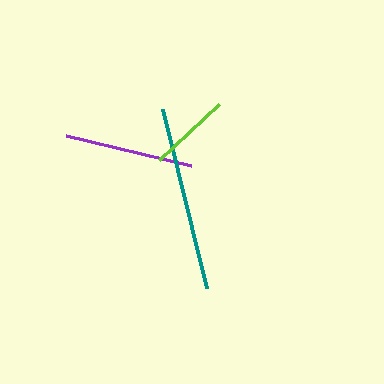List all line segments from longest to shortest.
From longest to shortest: teal, purple, lime.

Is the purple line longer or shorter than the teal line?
The teal line is longer than the purple line.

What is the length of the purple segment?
The purple segment is approximately 128 pixels long.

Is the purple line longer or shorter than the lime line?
The purple line is longer than the lime line.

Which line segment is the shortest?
The lime line is the shortest at approximately 82 pixels.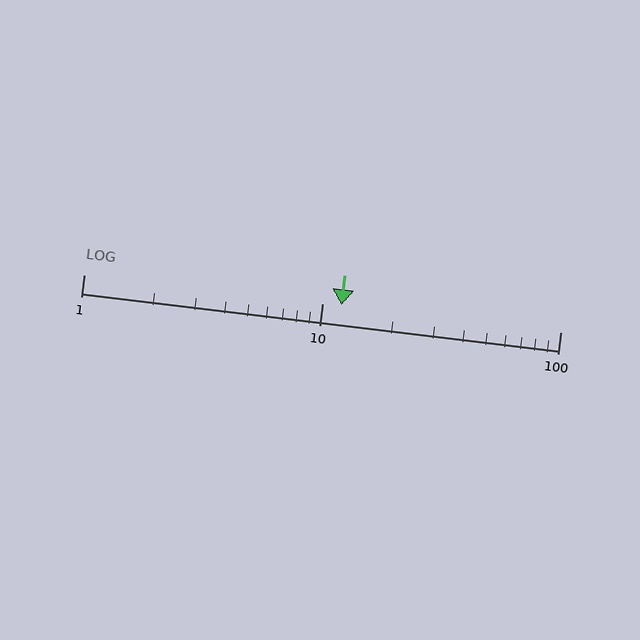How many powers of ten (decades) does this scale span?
The scale spans 2 decades, from 1 to 100.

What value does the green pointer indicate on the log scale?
The pointer indicates approximately 12.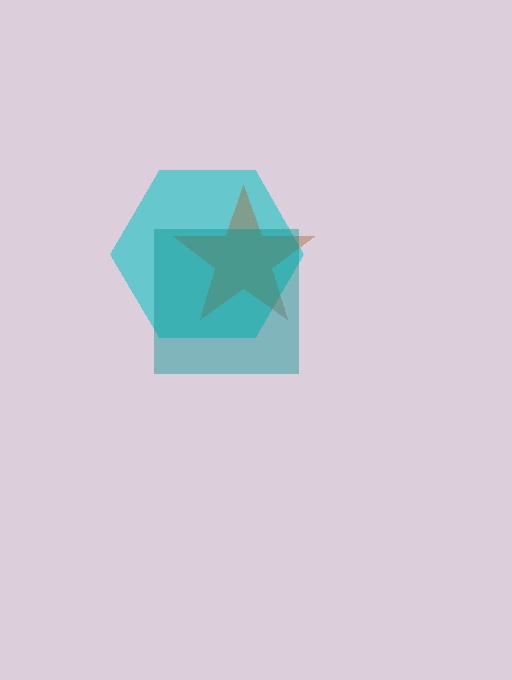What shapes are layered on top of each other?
The layered shapes are: a cyan hexagon, a brown star, a teal square.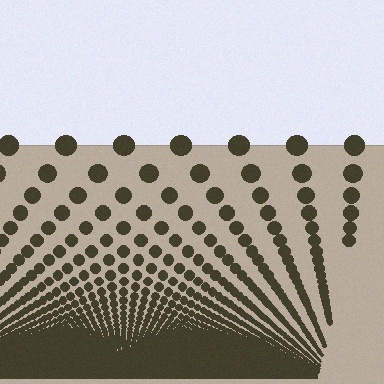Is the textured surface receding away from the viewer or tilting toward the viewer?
The surface appears to tilt toward the viewer. Texture elements get larger and sparser toward the top.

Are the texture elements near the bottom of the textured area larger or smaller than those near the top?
Smaller. The gradient is inverted — elements near the bottom are smaller and denser.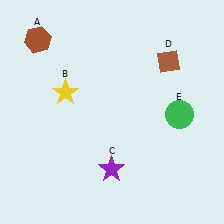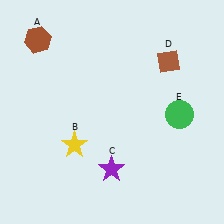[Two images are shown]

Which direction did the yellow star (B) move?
The yellow star (B) moved down.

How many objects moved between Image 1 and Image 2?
1 object moved between the two images.